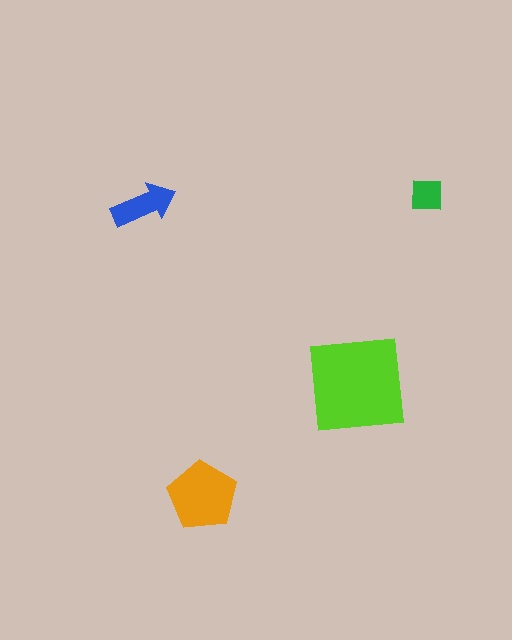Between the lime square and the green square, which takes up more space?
The lime square.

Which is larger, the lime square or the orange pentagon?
The lime square.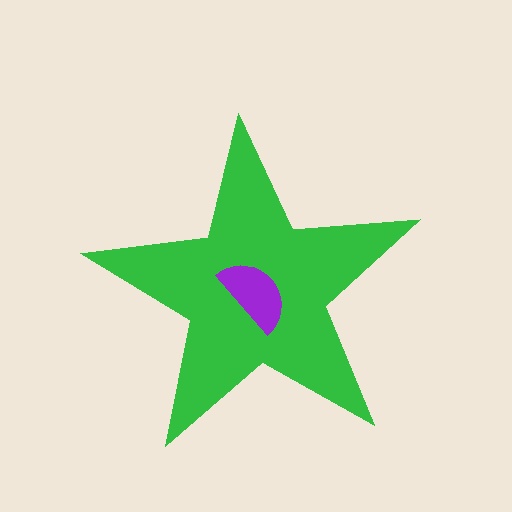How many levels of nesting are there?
2.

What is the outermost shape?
The green star.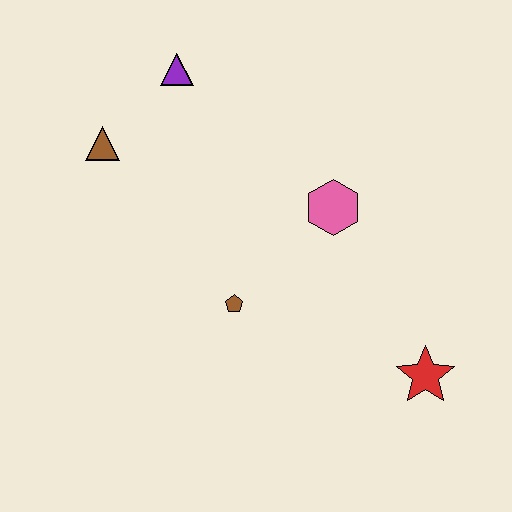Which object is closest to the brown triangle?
The purple triangle is closest to the brown triangle.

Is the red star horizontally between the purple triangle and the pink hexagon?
No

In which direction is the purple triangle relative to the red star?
The purple triangle is above the red star.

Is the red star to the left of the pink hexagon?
No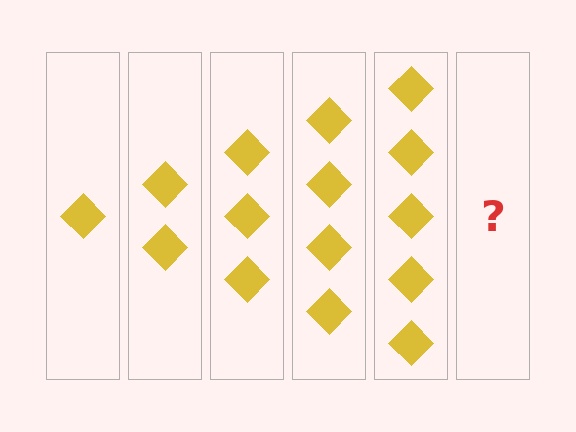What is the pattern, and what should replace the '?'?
The pattern is that each step adds one more diamond. The '?' should be 6 diamonds.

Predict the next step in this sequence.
The next step is 6 diamonds.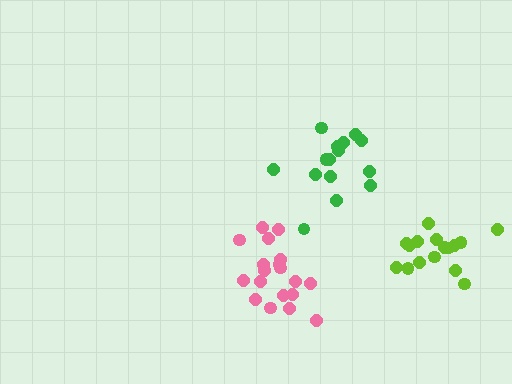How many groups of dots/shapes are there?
There are 3 groups.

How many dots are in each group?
Group 1: 19 dots, Group 2: 15 dots, Group 3: 16 dots (50 total).